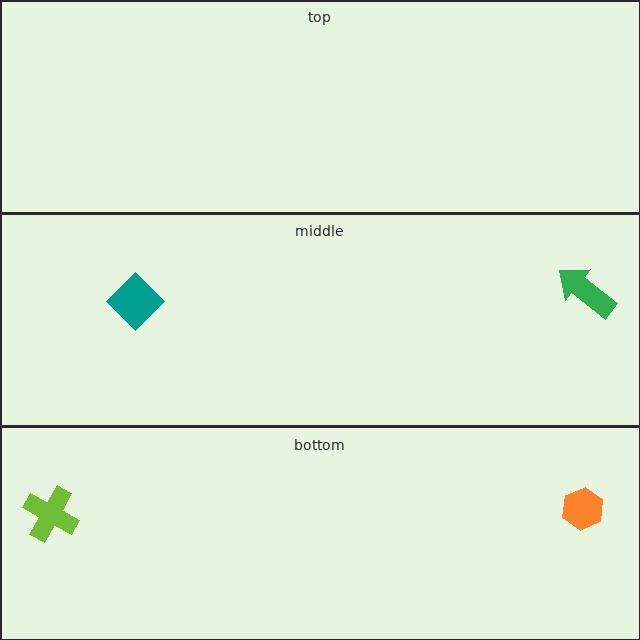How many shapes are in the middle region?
2.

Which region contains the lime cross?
The bottom region.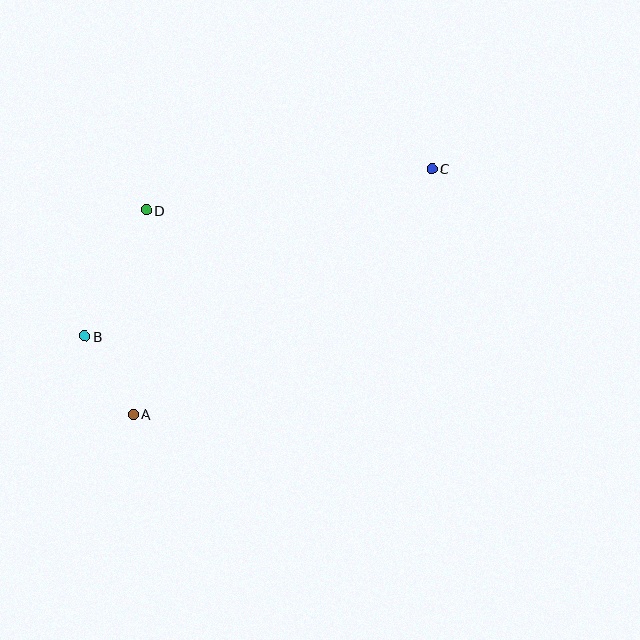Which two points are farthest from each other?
Points A and C are farthest from each other.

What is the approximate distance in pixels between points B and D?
The distance between B and D is approximately 141 pixels.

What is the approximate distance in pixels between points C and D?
The distance between C and D is approximately 288 pixels.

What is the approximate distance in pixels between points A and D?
The distance between A and D is approximately 205 pixels.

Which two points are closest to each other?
Points A and B are closest to each other.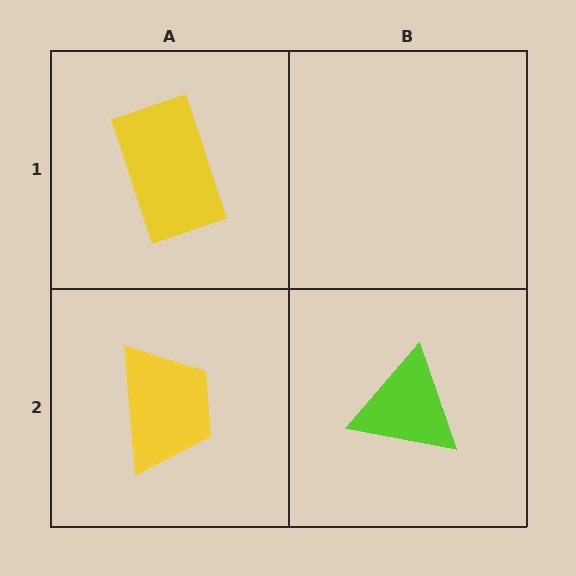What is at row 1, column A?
A yellow rectangle.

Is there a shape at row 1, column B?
No, that cell is empty.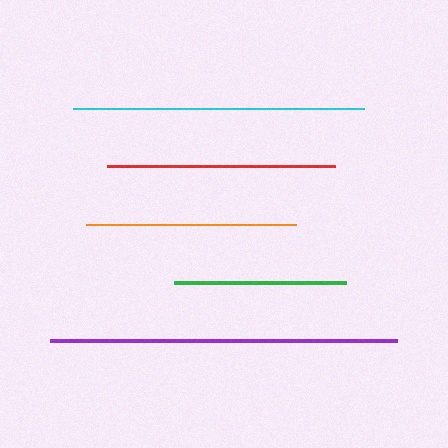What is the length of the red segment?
The red segment is approximately 229 pixels long.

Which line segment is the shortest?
The green line is the shortest at approximately 172 pixels.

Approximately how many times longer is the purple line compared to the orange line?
The purple line is approximately 1.7 times the length of the orange line.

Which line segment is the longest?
The purple line is the longest at approximately 348 pixels.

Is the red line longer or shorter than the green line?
The red line is longer than the green line.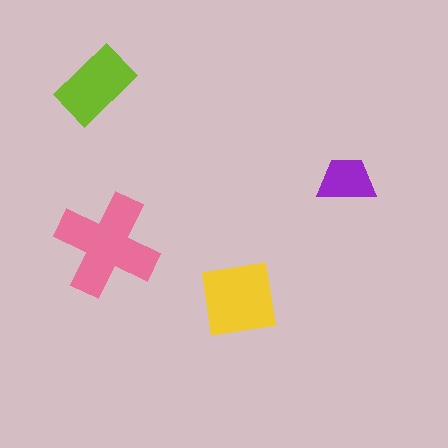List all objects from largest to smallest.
The pink cross, the yellow square, the lime rectangle, the purple trapezoid.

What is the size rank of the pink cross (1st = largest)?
1st.